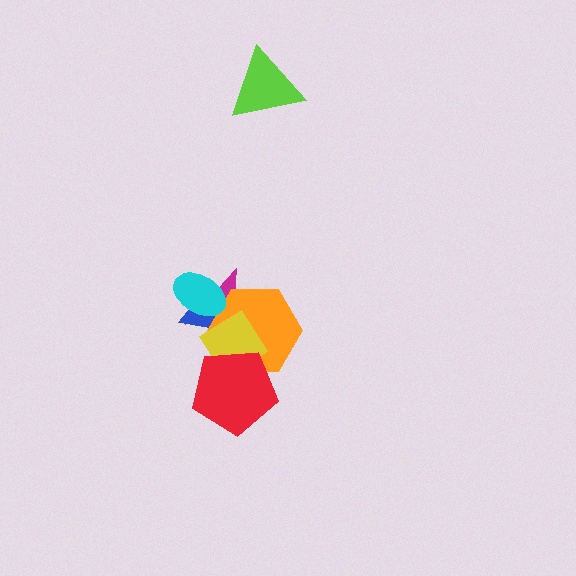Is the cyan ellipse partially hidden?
No, no other shape covers it.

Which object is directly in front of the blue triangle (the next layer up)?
The orange hexagon is directly in front of the blue triangle.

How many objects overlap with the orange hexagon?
5 objects overlap with the orange hexagon.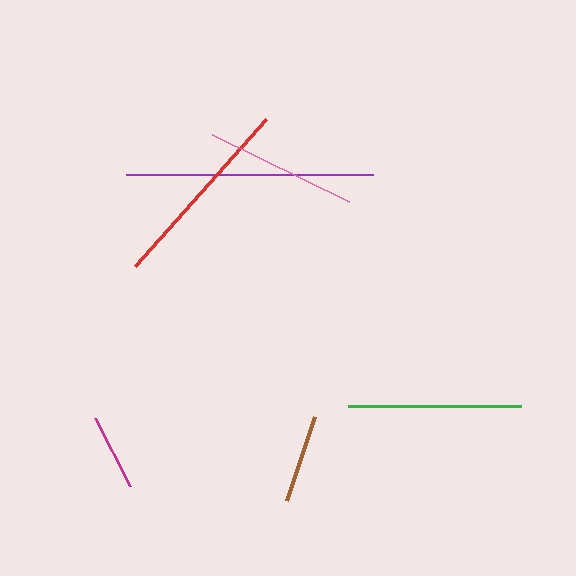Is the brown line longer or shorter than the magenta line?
The brown line is longer than the magenta line.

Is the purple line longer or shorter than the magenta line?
The purple line is longer than the magenta line.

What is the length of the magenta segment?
The magenta segment is approximately 76 pixels long.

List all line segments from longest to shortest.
From longest to shortest: purple, red, green, pink, brown, magenta.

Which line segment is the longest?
The purple line is the longest at approximately 247 pixels.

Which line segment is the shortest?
The magenta line is the shortest at approximately 76 pixels.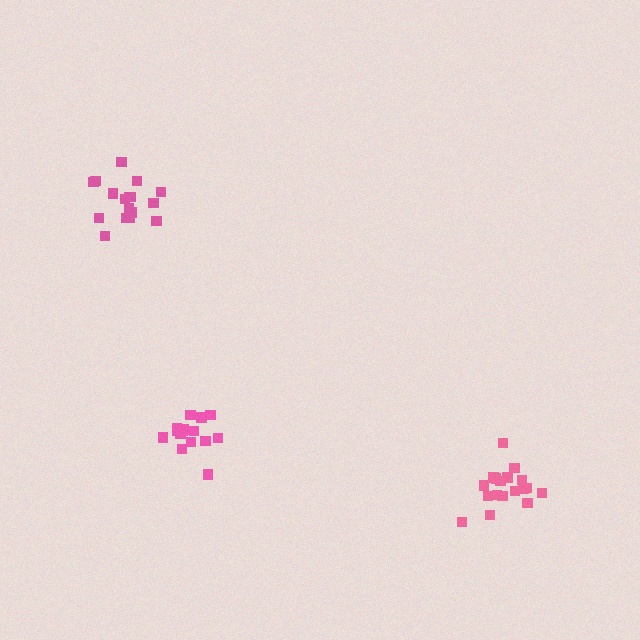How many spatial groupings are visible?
There are 3 spatial groupings.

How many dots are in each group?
Group 1: 18 dots, Group 2: 16 dots, Group 3: 17 dots (51 total).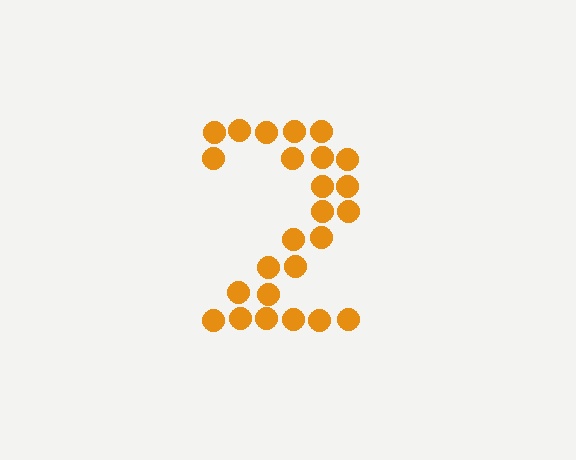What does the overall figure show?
The overall figure shows the digit 2.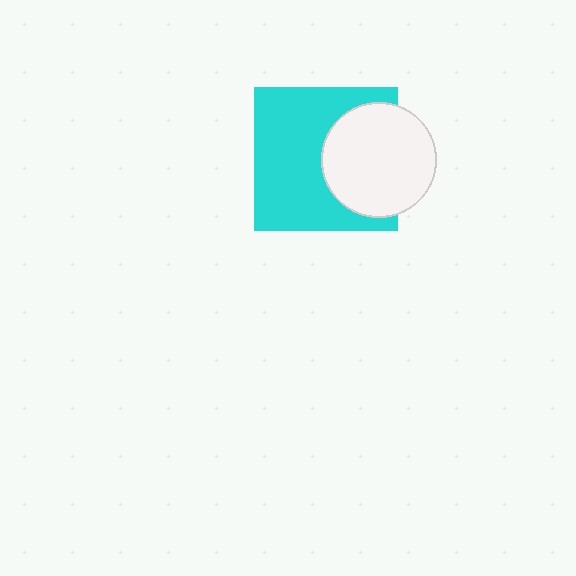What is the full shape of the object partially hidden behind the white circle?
The partially hidden object is a cyan square.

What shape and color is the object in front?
The object in front is a white circle.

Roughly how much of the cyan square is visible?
About half of it is visible (roughly 64%).